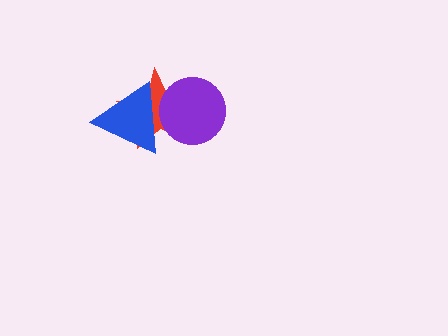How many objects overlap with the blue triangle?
2 objects overlap with the blue triangle.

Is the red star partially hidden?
Yes, it is partially covered by another shape.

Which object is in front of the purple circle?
The blue triangle is in front of the purple circle.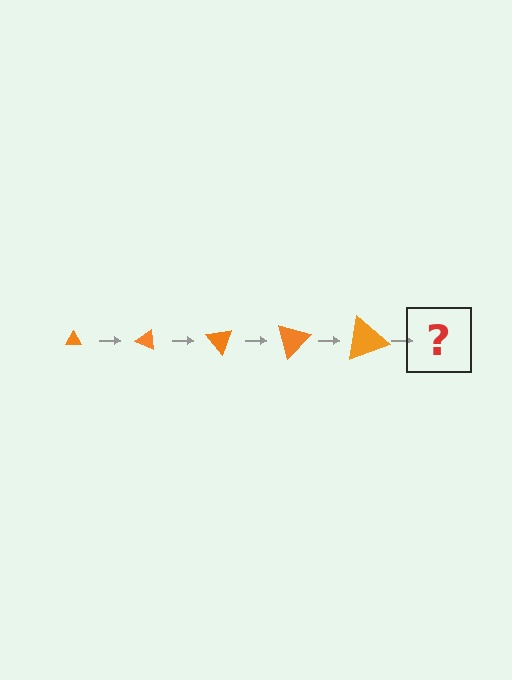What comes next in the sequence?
The next element should be a triangle, larger than the previous one and rotated 125 degrees from the start.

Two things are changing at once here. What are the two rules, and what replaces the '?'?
The two rules are that the triangle grows larger each step and it rotates 25 degrees each step. The '?' should be a triangle, larger than the previous one and rotated 125 degrees from the start.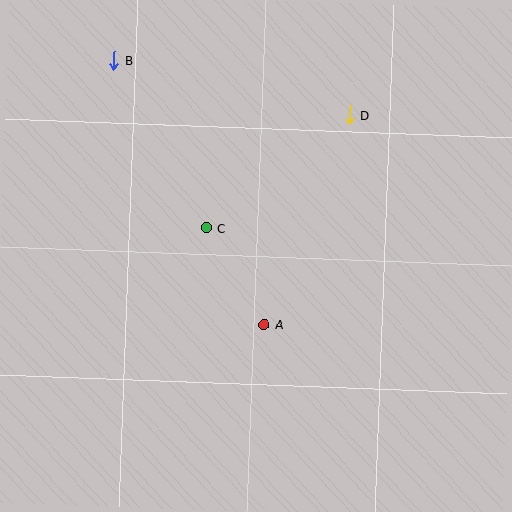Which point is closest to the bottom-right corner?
Point A is closest to the bottom-right corner.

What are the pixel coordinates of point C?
Point C is at (206, 228).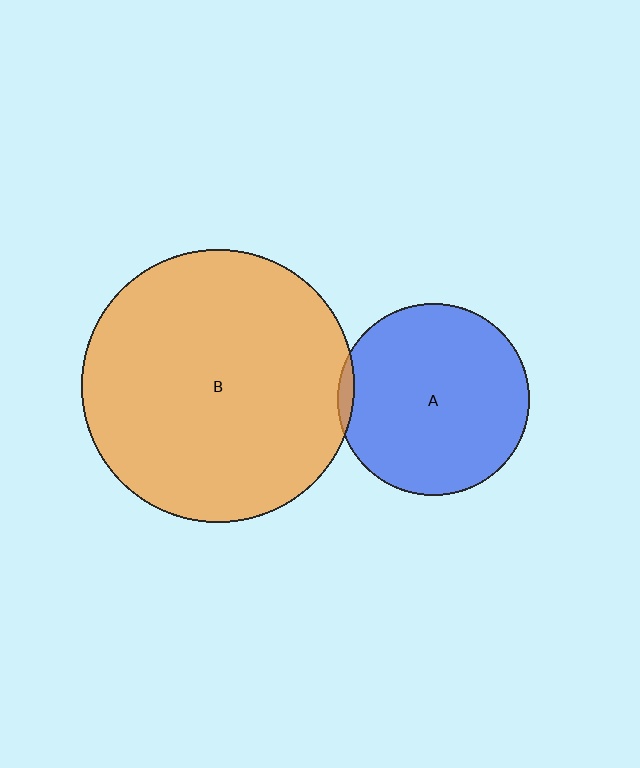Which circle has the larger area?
Circle B (orange).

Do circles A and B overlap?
Yes.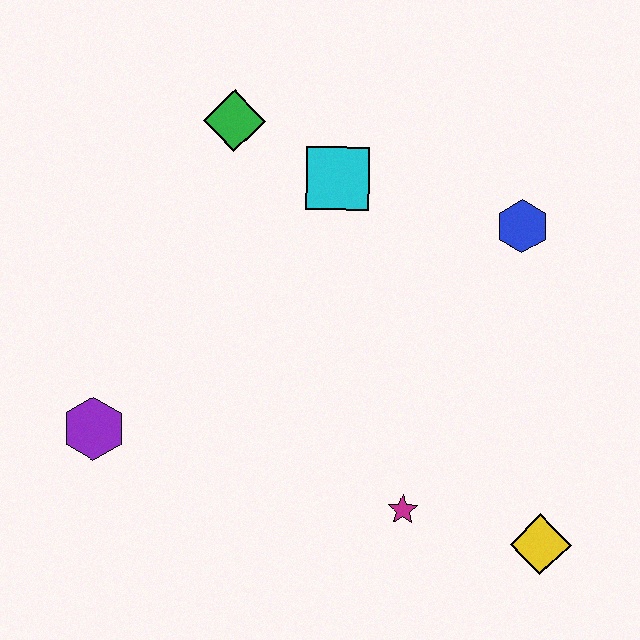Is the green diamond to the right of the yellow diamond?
No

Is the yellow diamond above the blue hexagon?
No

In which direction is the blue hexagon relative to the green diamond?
The blue hexagon is to the right of the green diamond.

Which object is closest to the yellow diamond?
The magenta star is closest to the yellow diamond.